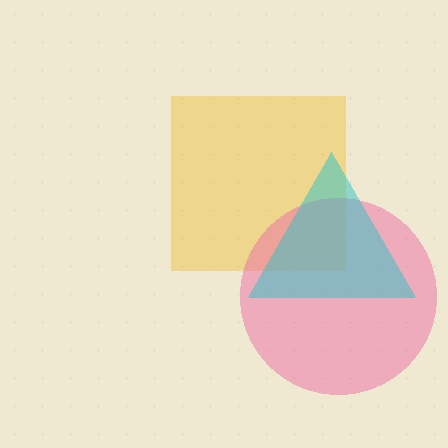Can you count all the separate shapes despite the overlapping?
Yes, there are 3 separate shapes.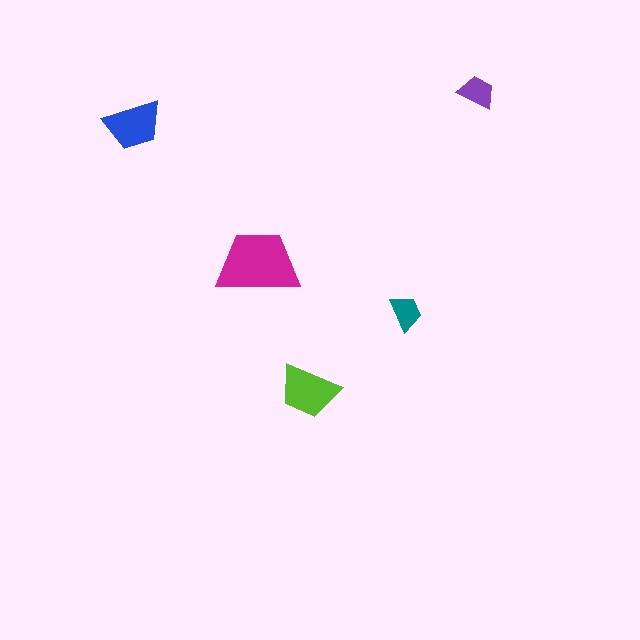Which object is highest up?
The purple trapezoid is topmost.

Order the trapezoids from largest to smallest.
the magenta one, the lime one, the blue one, the purple one, the teal one.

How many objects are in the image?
There are 5 objects in the image.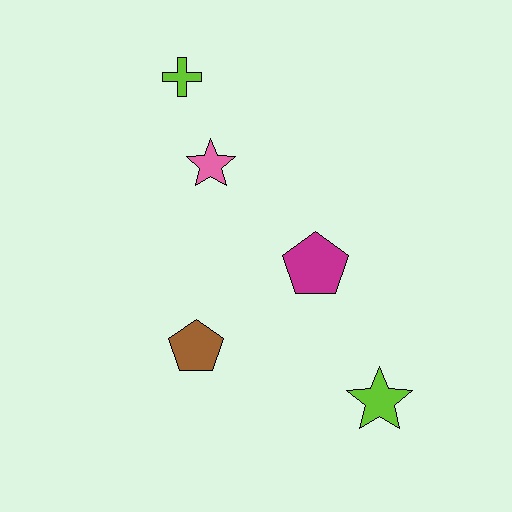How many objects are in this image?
There are 5 objects.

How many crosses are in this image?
There is 1 cross.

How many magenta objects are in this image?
There is 1 magenta object.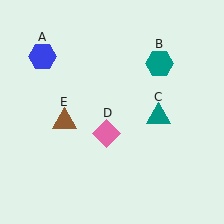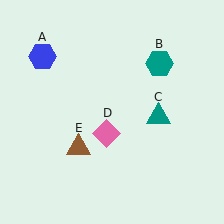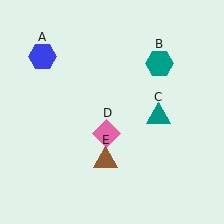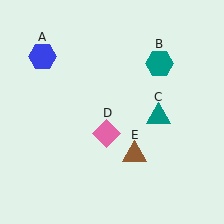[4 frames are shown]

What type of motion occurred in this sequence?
The brown triangle (object E) rotated counterclockwise around the center of the scene.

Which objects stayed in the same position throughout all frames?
Blue hexagon (object A) and teal hexagon (object B) and teal triangle (object C) and pink diamond (object D) remained stationary.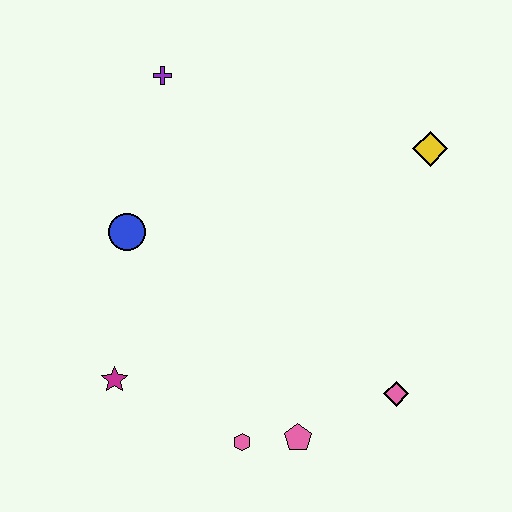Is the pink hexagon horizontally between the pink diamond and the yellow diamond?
No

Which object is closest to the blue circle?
The magenta star is closest to the blue circle.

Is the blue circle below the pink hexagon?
No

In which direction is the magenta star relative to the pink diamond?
The magenta star is to the left of the pink diamond.